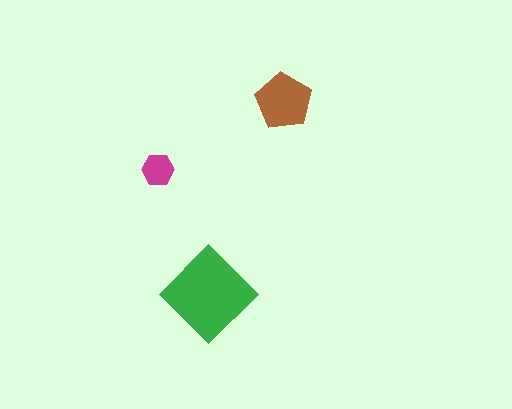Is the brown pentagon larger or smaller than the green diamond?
Smaller.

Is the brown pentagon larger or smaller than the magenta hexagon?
Larger.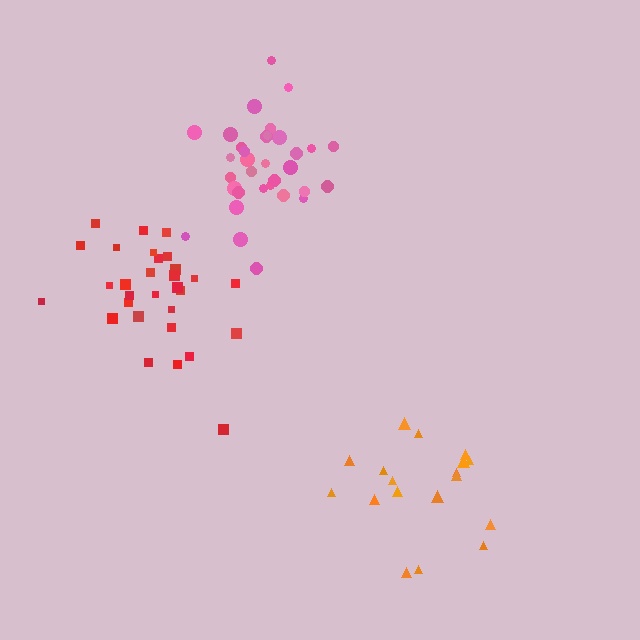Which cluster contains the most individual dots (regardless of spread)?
Pink (33).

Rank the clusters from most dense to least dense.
pink, orange, red.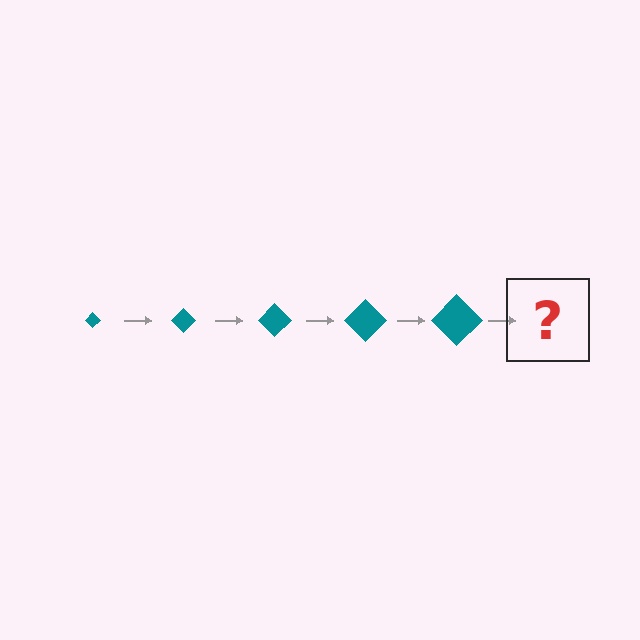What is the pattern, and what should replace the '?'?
The pattern is that the diamond gets progressively larger each step. The '?' should be a teal diamond, larger than the previous one.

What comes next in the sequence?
The next element should be a teal diamond, larger than the previous one.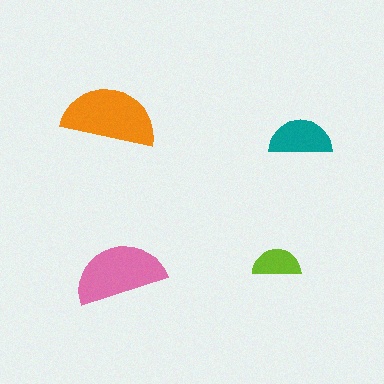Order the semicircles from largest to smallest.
the orange one, the pink one, the teal one, the lime one.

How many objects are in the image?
There are 4 objects in the image.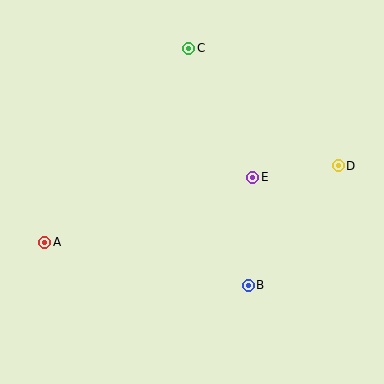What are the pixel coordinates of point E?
Point E is at (253, 177).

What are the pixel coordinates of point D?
Point D is at (338, 166).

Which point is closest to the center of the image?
Point E at (253, 177) is closest to the center.